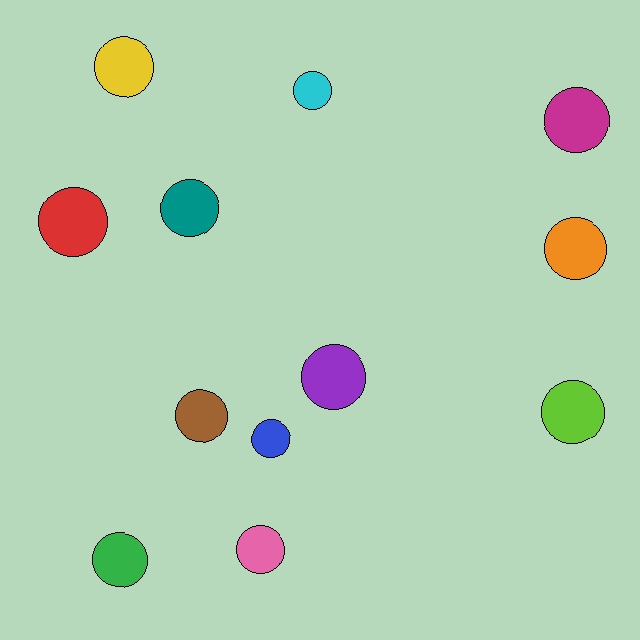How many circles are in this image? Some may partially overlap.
There are 12 circles.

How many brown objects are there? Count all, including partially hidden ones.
There is 1 brown object.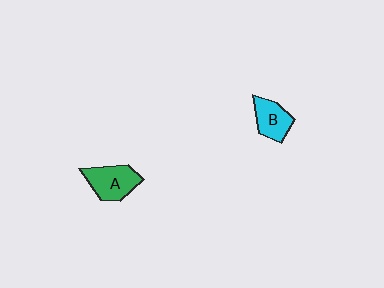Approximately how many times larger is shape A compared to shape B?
Approximately 1.3 times.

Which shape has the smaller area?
Shape B (cyan).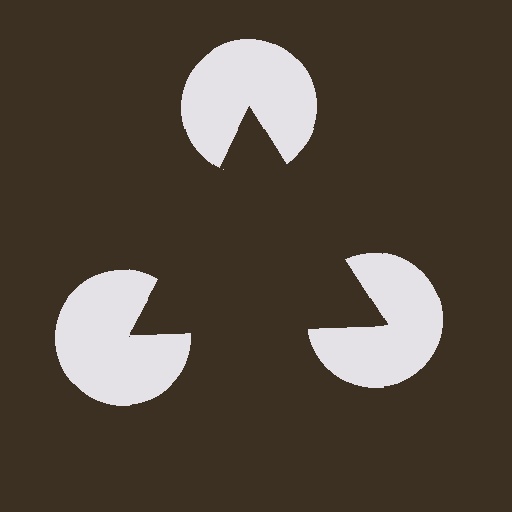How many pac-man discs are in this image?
There are 3 — one at each vertex of the illusory triangle.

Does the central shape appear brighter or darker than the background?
It typically appears slightly darker than the background, even though no actual brightness change is drawn.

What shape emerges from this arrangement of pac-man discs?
An illusory triangle — its edges are inferred from the aligned wedge cuts in the pac-man discs, not physically drawn.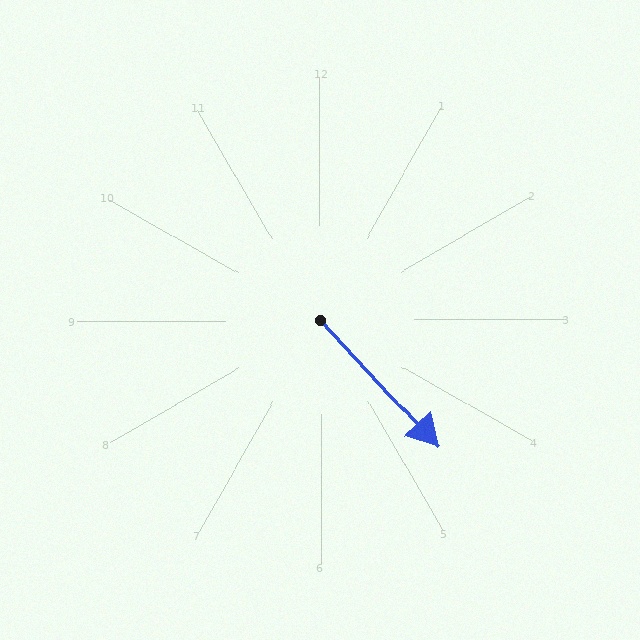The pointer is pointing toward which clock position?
Roughly 5 o'clock.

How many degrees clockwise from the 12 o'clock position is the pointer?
Approximately 137 degrees.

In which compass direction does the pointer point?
Southeast.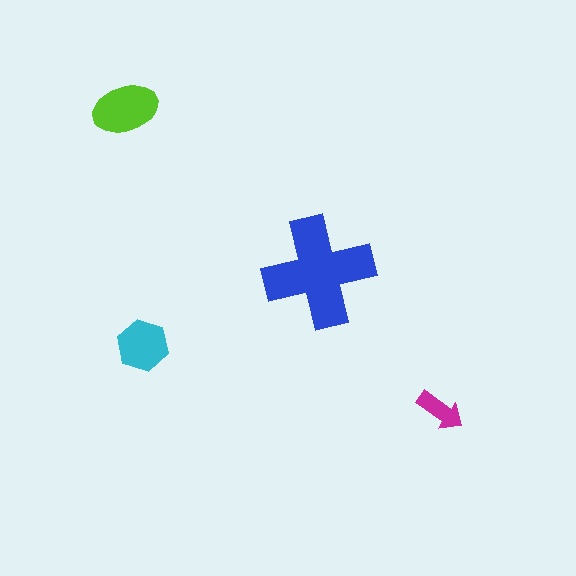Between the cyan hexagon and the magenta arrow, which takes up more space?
The cyan hexagon.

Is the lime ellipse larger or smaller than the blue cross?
Smaller.